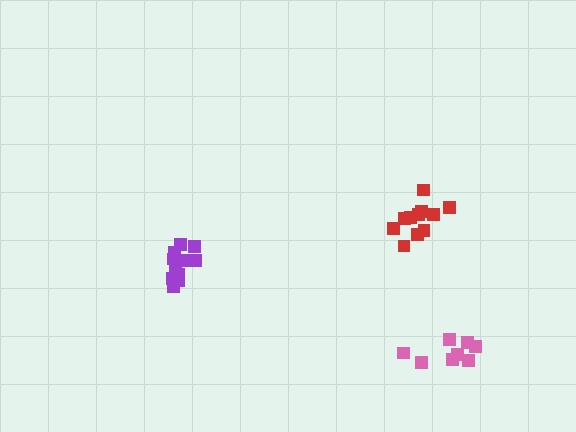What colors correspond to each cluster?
The clusters are colored: red, purple, pink.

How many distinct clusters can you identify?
There are 3 distinct clusters.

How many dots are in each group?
Group 1: 11 dots, Group 2: 11 dots, Group 3: 8 dots (30 total).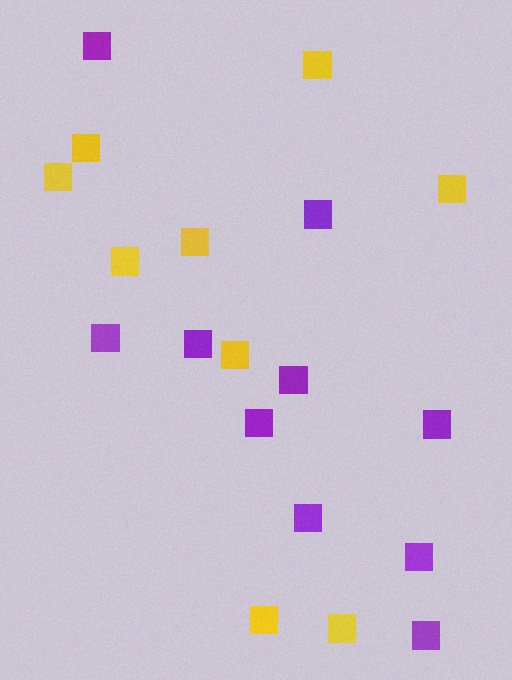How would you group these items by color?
There are 2 groups: one group of yellow squares (9) and one group of purple squares (10).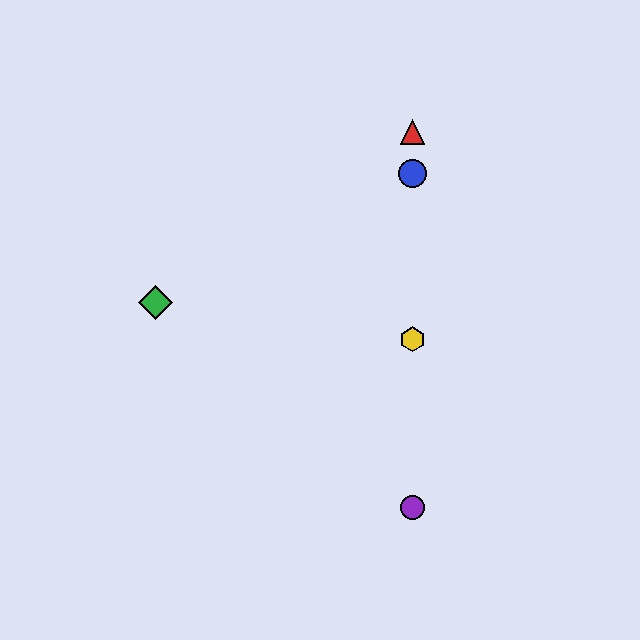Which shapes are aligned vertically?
The red triangle, the blue circle, the yellow hexagon, the purple circle are aligned vertically.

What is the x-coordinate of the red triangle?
The red triangle is at x≈413.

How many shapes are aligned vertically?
4 shapes (the red triangle, the blue circle, the yellow hexagon, the purple circle) are aligned vertically.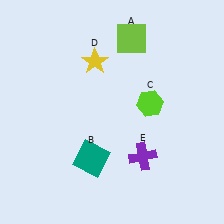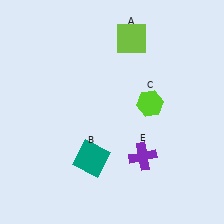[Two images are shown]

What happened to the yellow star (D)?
The yellow star (D) was removed in Image 2. It was in the top-left area of Image 1.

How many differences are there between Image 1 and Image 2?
There is 1 difference between the two images.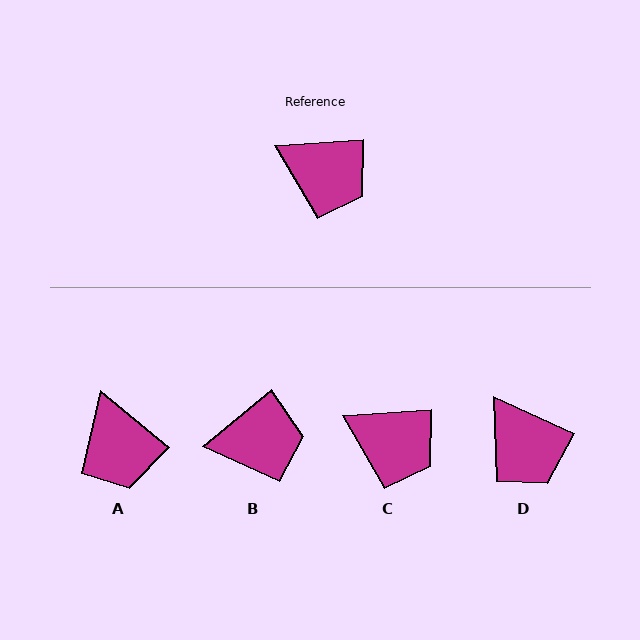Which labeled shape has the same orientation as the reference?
C.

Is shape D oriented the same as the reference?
No, it is off by about 28 degrees.